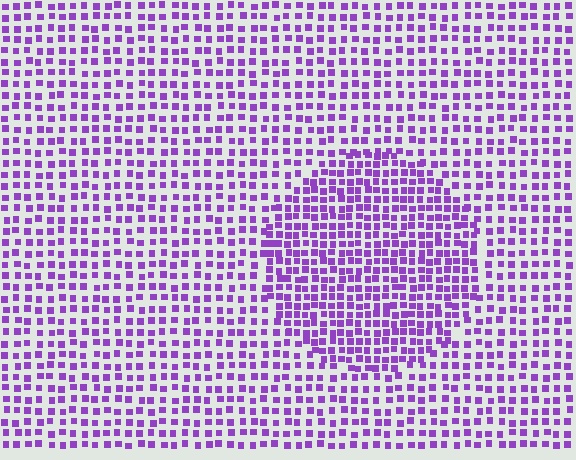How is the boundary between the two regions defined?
The boundary is defined by a change in element density (approximately 1.6x ratio). All elements are the same color, size, and shape.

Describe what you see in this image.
The image contains small purple elements arranged at two different densities. A circle-shaped region is visible where the elements are more densely packed than the surrounding area.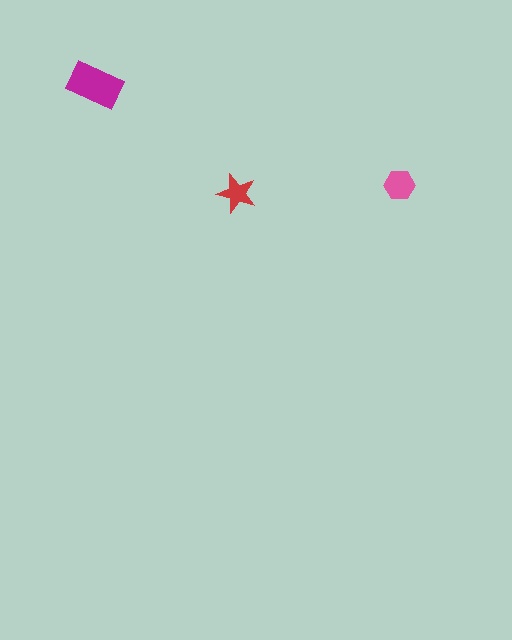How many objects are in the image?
There are 3 objects in the image.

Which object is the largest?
The magenta rectangle.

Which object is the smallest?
The red star.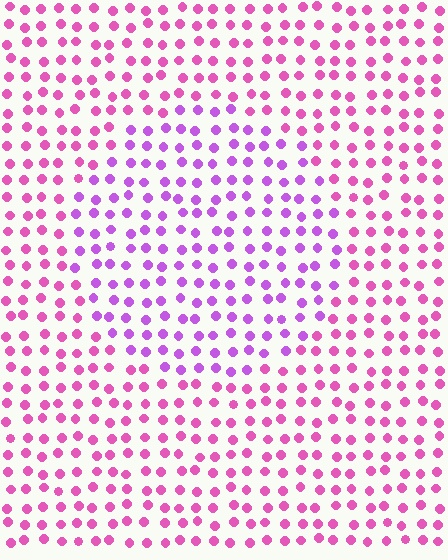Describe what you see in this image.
The image is filled with small pink elements in a uniform arrangement. A circle-shaped region is visible where the elements are tinted to a slightly different hue, forming a subtle color boundary.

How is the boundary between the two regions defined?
The boundary is defined purely by a slight shift in hue (about 32 degrees). Spacing, size, and orientation are identical on both sides.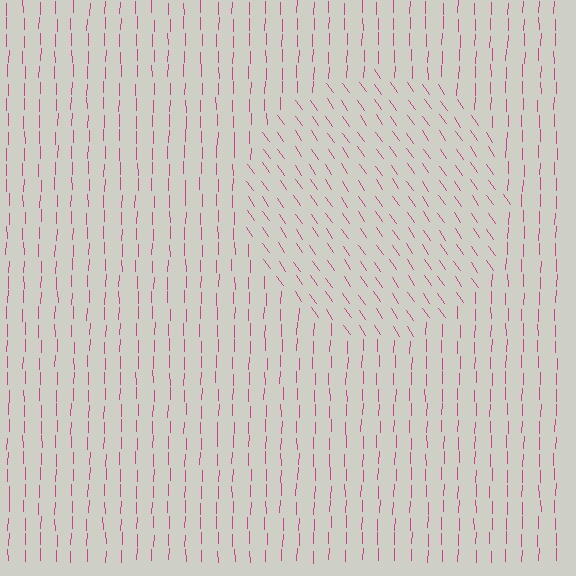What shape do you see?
I see a circle.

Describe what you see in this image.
The image is filled with small magenta line segments. A circle region in the image has lines oriented differently from the surrounding lines, creating a visible texture boundary.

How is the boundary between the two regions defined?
The boundary is defined purely by a change in line orientation (approximately 36 degrees difference). All lines are the same color and thickness.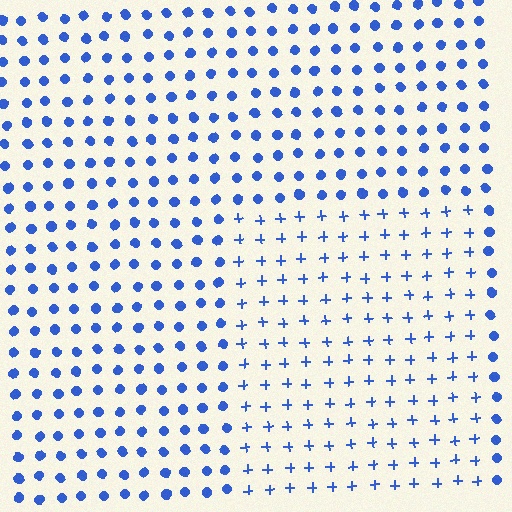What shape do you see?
I see a rectangle.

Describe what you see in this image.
The image is filled with small blue elements arranged in a uniform grid. A rectangle-shaped region contains plus signs, while the surrounding area contains circles. The boundary is defined purely by the change in element shape.